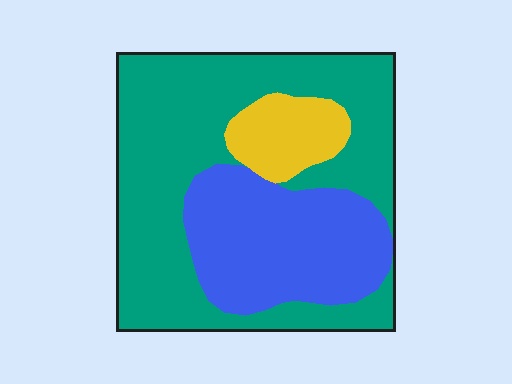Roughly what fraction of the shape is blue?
Blue covers around 30% of the shape.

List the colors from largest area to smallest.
From largest to smallest: teal, blue, yellow.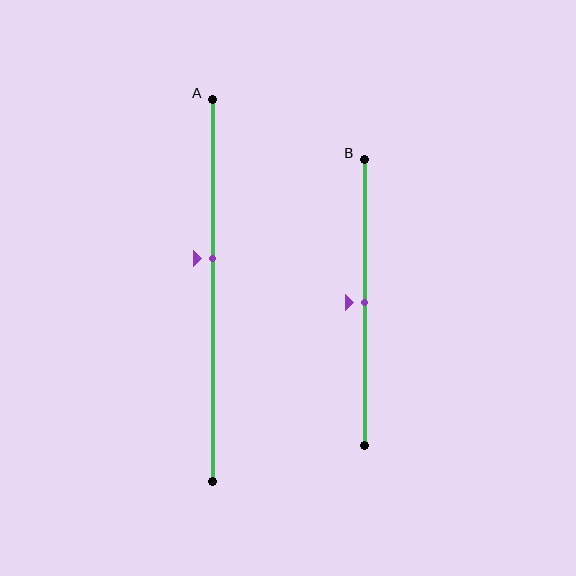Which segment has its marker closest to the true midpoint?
Segment B has its marker closest to the true midpoint.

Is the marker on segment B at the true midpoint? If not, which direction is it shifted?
Yes, the marker on segment B is at the true midpoint.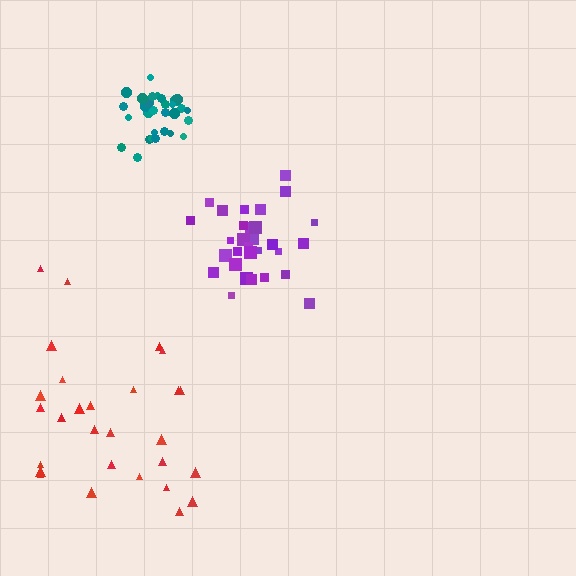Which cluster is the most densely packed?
Teal.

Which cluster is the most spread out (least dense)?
Red.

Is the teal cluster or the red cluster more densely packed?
Teal.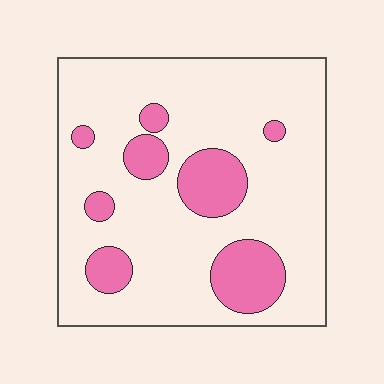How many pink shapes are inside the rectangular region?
8.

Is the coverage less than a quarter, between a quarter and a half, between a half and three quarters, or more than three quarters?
Less than a quarter.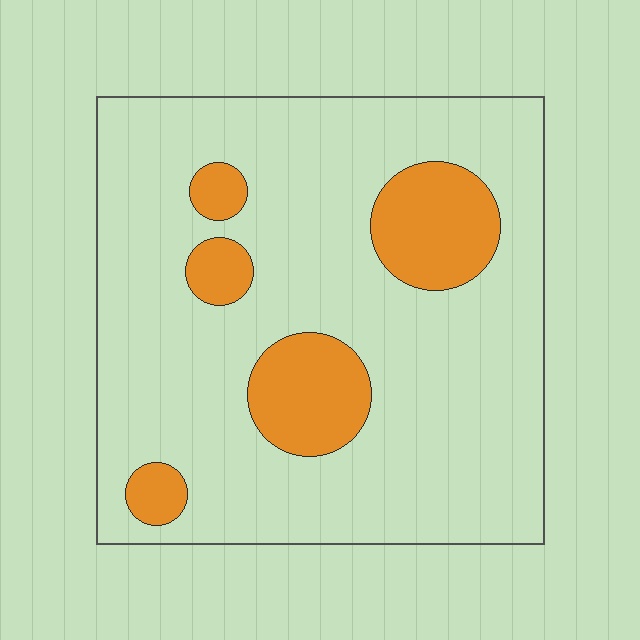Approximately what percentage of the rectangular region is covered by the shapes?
Approximately 15%.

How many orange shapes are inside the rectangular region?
5.